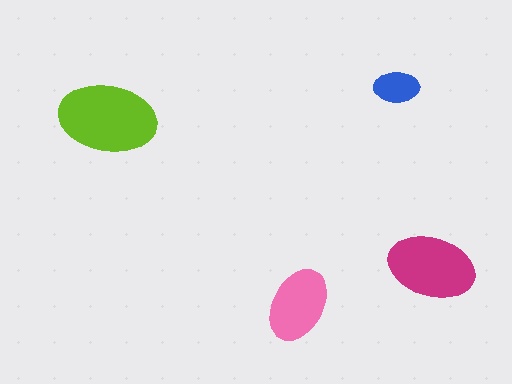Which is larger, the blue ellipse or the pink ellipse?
The pink one.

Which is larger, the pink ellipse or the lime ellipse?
The lime one.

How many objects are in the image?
There are 4 objects in the image.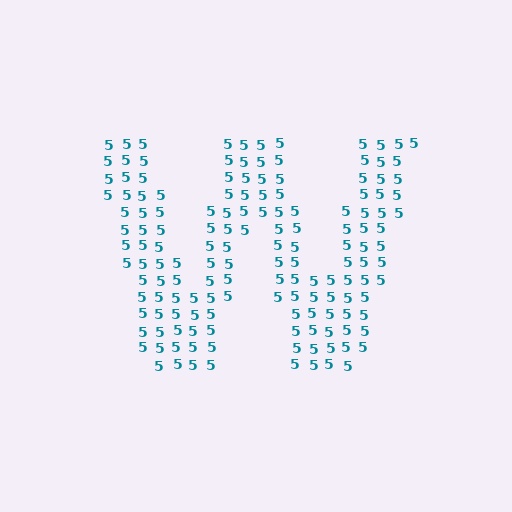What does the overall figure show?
The overall figure shows the letter W.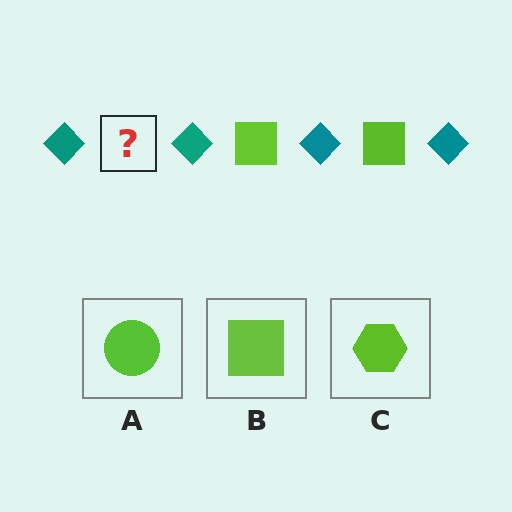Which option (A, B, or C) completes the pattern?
B.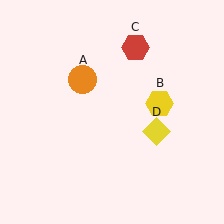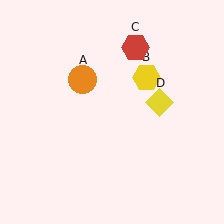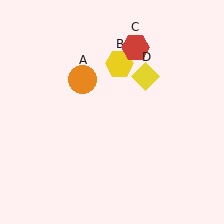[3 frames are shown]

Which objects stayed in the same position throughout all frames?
Orange circle (object A) and red hexagon (object C) remained stationary.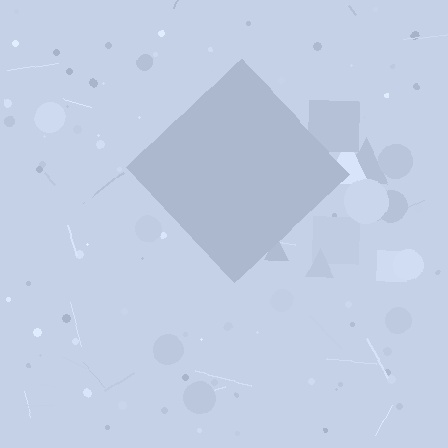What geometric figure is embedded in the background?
A diamond is embedded in the background.